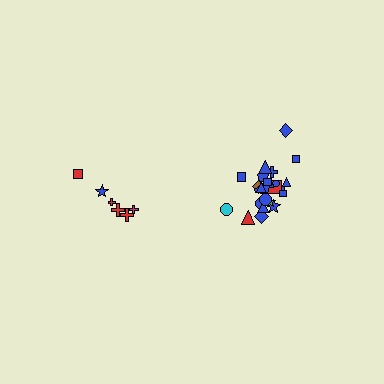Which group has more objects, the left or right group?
The right group.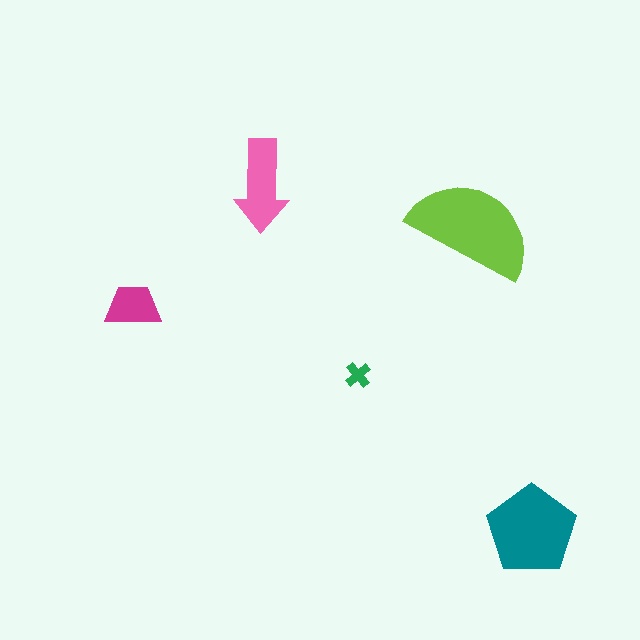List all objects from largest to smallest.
The lime semicircle, the teal pentagon, the pink arrow, the magenta trapezoid, the green cross.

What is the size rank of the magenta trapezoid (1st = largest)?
4th.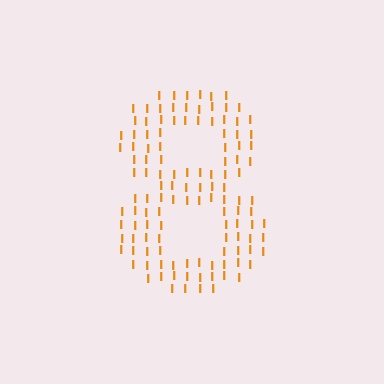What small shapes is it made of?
It is made of small letter I's.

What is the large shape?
The large shape is the digit 8.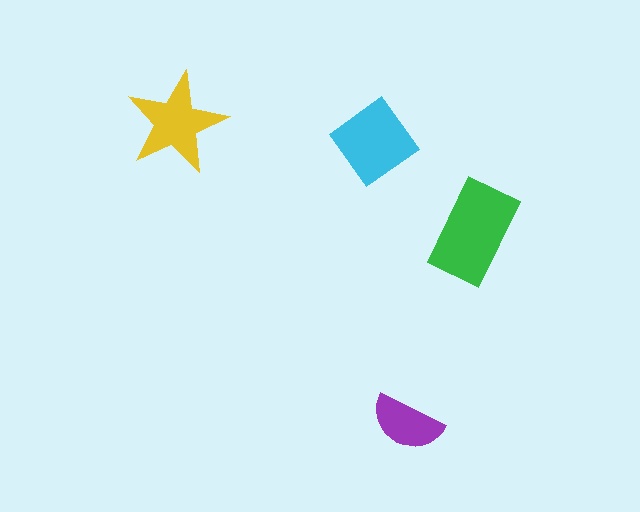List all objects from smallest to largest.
The purple semicircle, the yellow star, the cyan diamond, the green rectangle.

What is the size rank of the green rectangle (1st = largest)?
1st.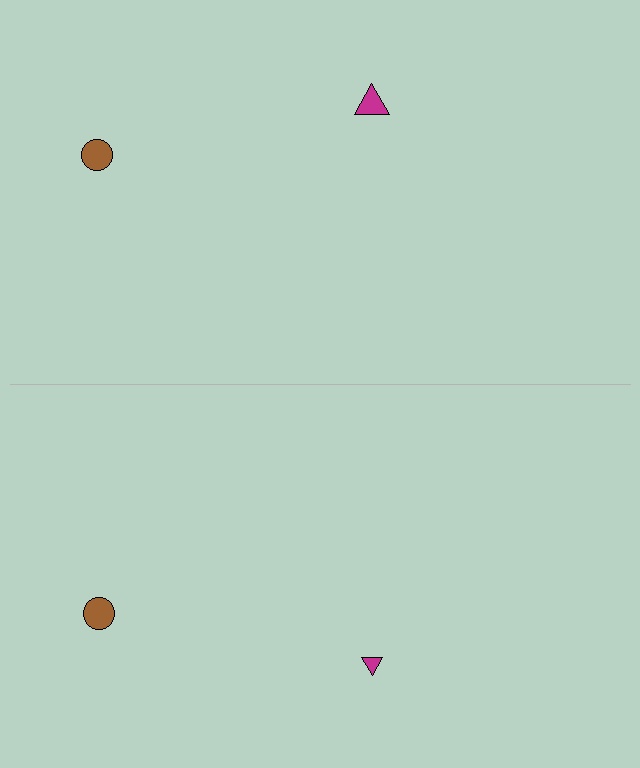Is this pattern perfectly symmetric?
No, the pattern is not perfectly symmetric. The magenta triangle on the bottom side has a different size than its mirror counterpart.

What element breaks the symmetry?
The magenta triangle on the bottom side has a different size than its mirror counterpart.